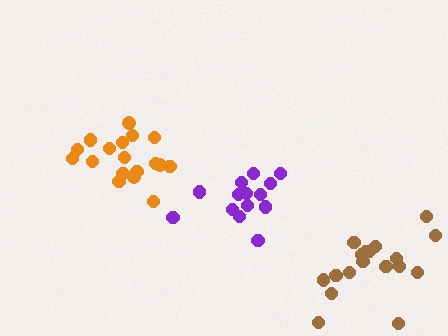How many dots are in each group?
Group 1: 14 dots, Group 2: 18 dots, Group 3: 19 dots (51 total).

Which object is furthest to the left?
The orange cluster is leftmost.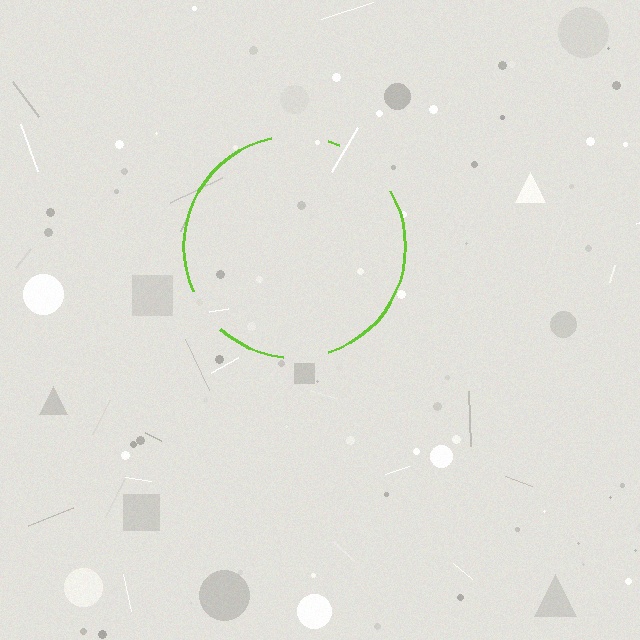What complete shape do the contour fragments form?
The contour fragments form a circle.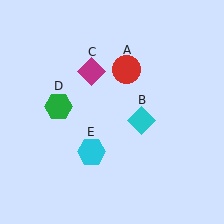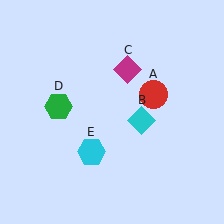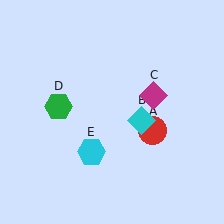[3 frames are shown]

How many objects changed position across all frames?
2 objects changed position: red circle (object A), magenta diamond (object C).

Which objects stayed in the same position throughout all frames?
Cyan diamond (object B) and green hexagon (object D) and cyan hexagon (object E) remained stationary.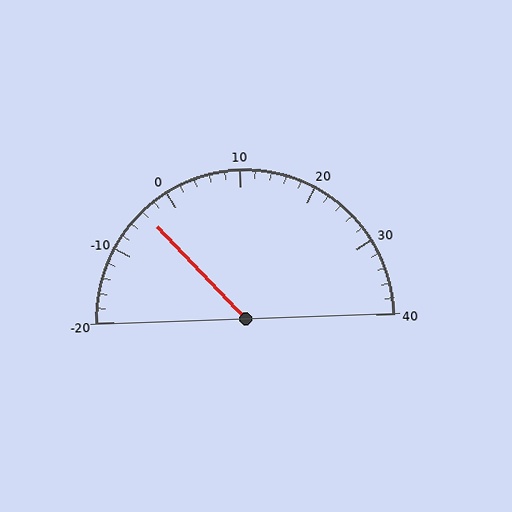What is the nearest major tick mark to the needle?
The nearest major tick mark is 0.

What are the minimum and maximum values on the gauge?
The gauge ranges from -20 to 40.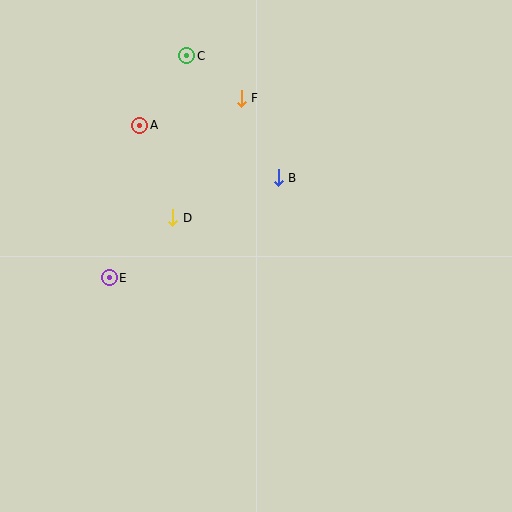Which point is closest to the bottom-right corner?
Point B is closest to the bottom-right corner.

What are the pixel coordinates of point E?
Point E is at (109, 278).